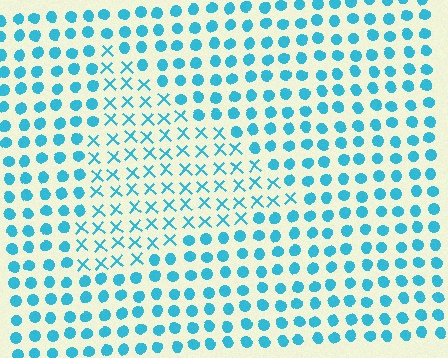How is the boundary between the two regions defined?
The boundary is defined by a change in element shape: X marks inside vs. circles outside. All elements share the same color and spacing.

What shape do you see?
I see a triangle.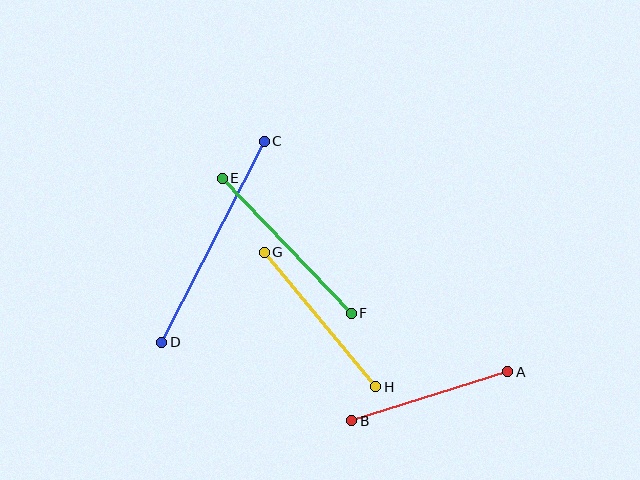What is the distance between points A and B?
The distance is approximately 164 pixels.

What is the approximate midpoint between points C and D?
The midpoint is at approximately (213, 242) pixels.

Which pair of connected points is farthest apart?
Points C and D are farthest apart.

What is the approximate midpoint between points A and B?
The midpoint is at approximately (430, 396) pixels.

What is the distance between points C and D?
The distance is approximately 226 pixels.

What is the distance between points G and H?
The distance is approximately 175 pixels.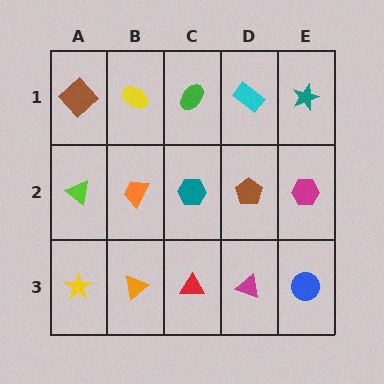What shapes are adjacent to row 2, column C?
A green ellipse (row 1, column C), a red triangle (row 3, column C), an orange trapezoid (row 2, column B), a brown pentagon (row 2, column D).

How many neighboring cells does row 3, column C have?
3.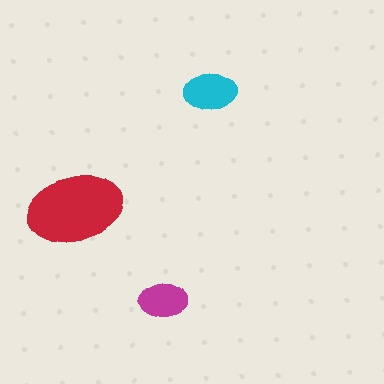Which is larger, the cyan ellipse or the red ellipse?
The red one.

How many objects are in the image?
There are 3 objects in the image.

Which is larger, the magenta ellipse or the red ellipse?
The red one.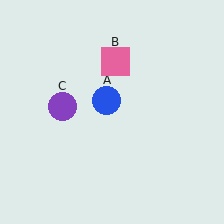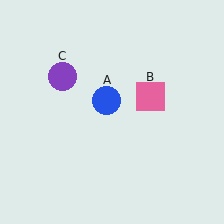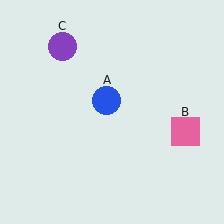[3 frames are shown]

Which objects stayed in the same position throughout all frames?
Blue circle (object A) remained stationary.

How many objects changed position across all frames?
2 objects changed position: pink square (object B), purple circle (object C).